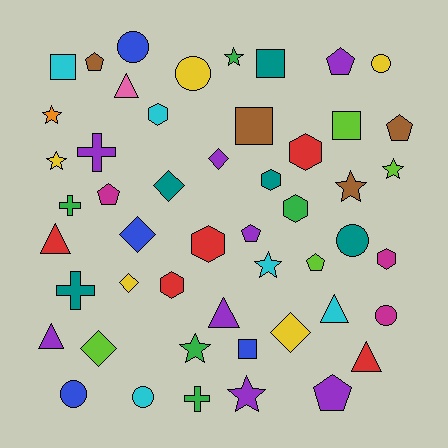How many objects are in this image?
There are 50 objects.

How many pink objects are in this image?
There is 1 pink object.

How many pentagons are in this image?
There are 7 pentagons.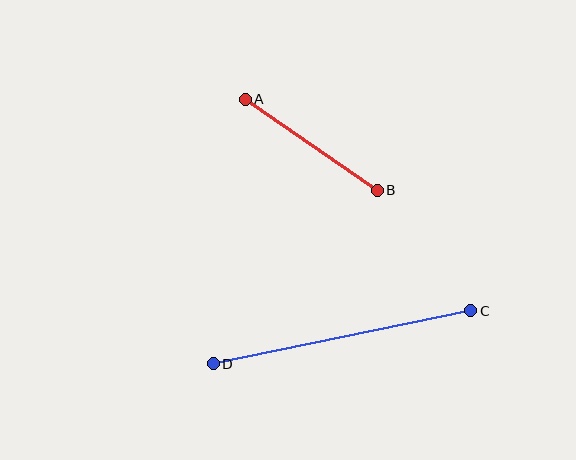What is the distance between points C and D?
The distance is approximately 263 pixels.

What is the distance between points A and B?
The distance is approximately 160 pixels.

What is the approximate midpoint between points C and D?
The midpoint is at approximately (342, 337) pixels.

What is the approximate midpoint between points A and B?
The midpoint is at approximately (311, 145) pixels.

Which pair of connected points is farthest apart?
Points C and D are farthest apart.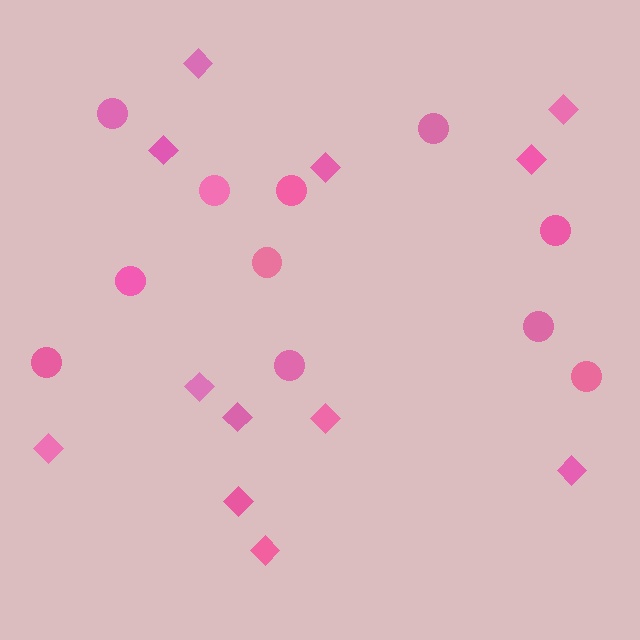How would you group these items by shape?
There are 2 groups: one group of circles (11) and one group of diamonds (12).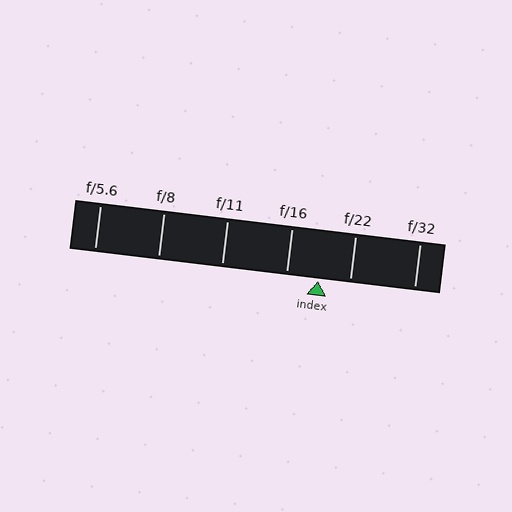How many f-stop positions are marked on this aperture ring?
There are 6 f-stop positions marked.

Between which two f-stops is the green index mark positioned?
The index mark is between f/16 and f/22.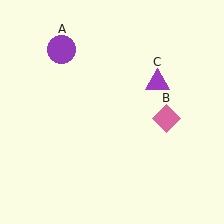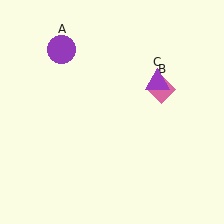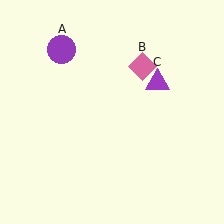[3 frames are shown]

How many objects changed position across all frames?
1 object changed position: pink diamond (object B).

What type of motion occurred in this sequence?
The pink diamond (object B) rotated counterclockwise around the center of the scene.